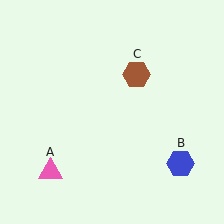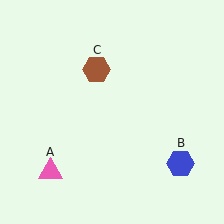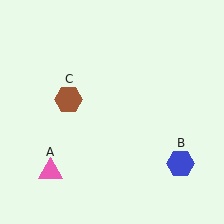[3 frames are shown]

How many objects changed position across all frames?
1 object changed position: brown hexagon (object C).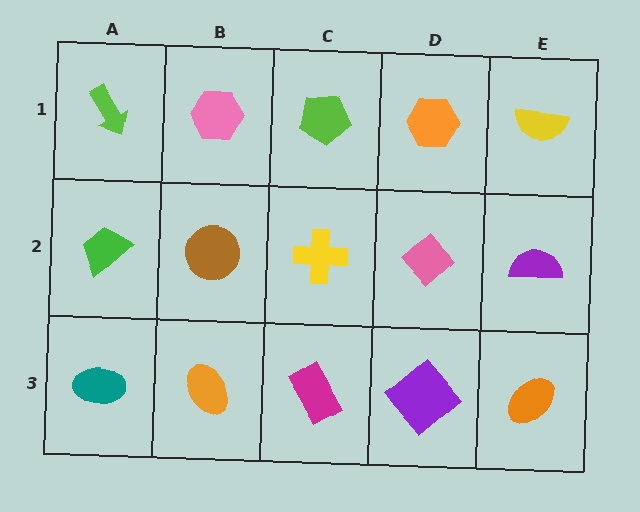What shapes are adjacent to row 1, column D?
A pink diamond (row 2, column D), a lime pentagon (row 1, column C), a yellow semicircle (row 1, column E).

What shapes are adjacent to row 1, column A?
A green trapezoid (row 2, column A), a pink hexagon (row 1, column B).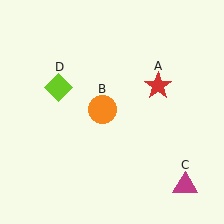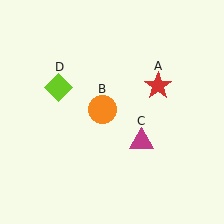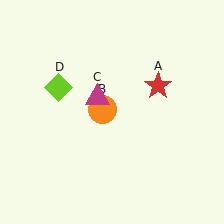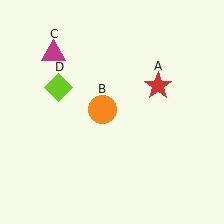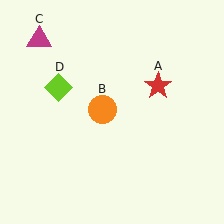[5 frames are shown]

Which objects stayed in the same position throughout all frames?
Red star (object A) and orange circle (object B) and lime diamond (object D) remained stationary.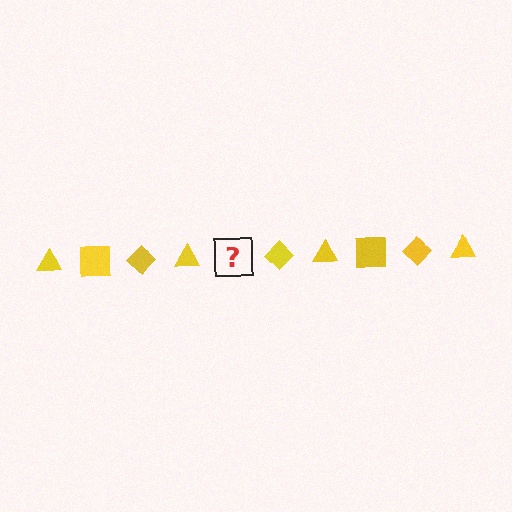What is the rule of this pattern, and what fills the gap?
The rule is that the pattern cycles through triangle, square, diamond shapes in yellow. The gap should be filled with a yellow square.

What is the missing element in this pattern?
The missing element is a yellow square.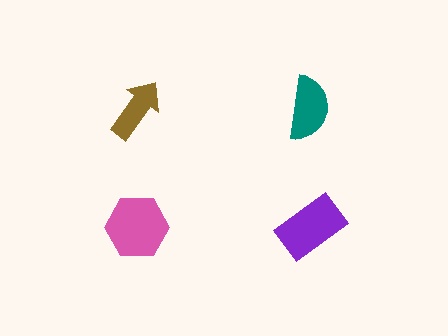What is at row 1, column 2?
A teal semicircle.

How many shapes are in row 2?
2 shapes.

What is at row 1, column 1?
A brown arrow.